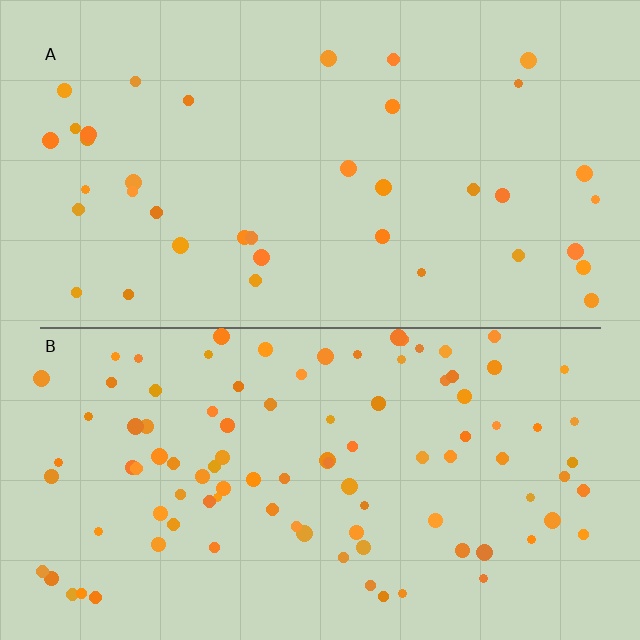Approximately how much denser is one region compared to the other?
Approximately 2.5× — region B over region A.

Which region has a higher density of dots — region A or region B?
B (the bottom).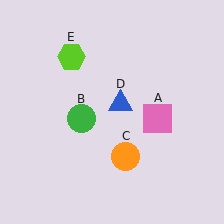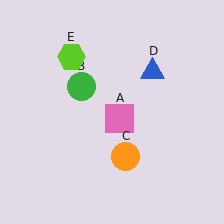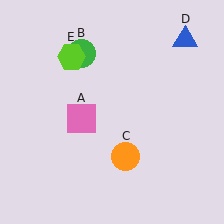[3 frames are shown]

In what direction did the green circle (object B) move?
The green circle (object B) moved up.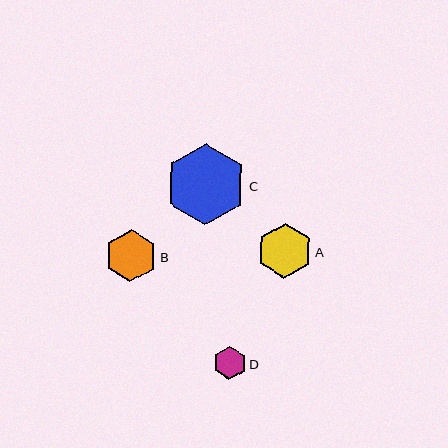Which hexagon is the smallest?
Hexagon D is the smallest with a size of approximately 33 pixels.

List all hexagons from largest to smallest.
From largest to smallest: C, A, B, D.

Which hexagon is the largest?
Hexagon C is the largest with a size of approximately 81 pixels.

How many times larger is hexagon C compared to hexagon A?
Hexagon C is approximately 1.5 times the size of hexagon A.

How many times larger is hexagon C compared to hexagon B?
Hexagon C is approximately 1.6 times the size of hexagon B.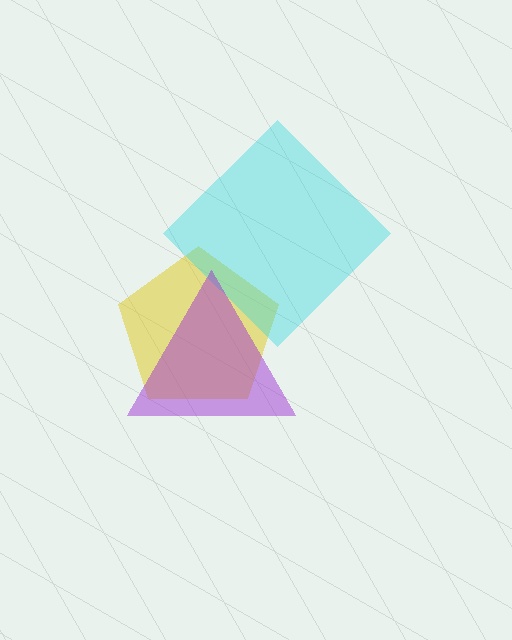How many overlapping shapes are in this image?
There are 3 overlapping shapes in the image.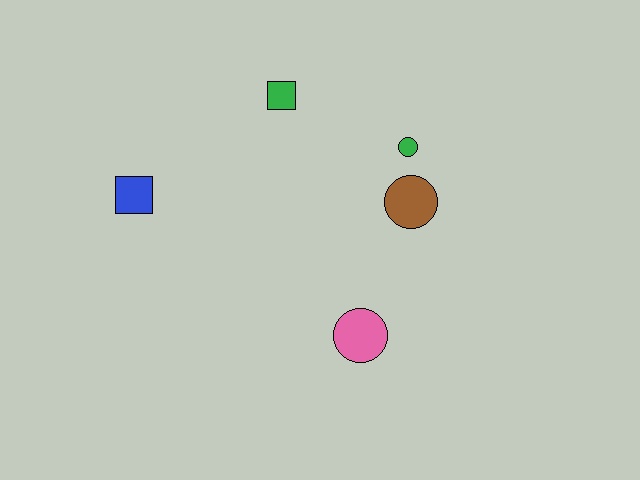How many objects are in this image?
There are 5 objects.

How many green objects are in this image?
There are 2 green objects.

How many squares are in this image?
There are 2 squares.